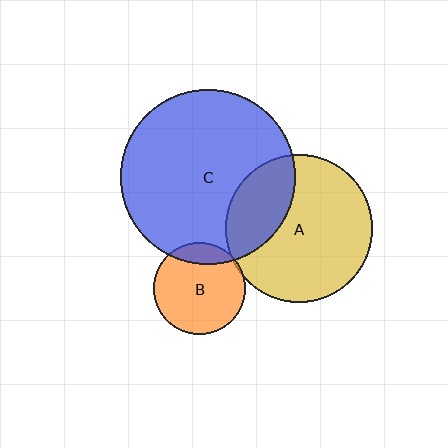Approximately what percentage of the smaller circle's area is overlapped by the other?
Approximately 15%.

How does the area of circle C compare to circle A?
Approximately 1.4 times.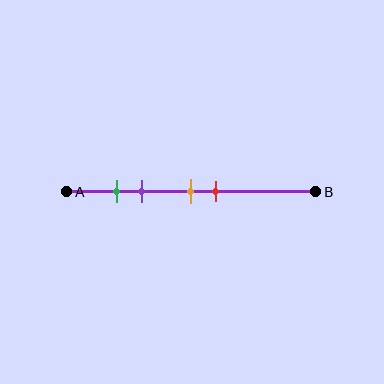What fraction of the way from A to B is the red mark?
The red mark is approximately 60% (0.6) of the way from A to B.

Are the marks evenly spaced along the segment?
No, the marks are not evenly spaced.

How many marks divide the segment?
There are 4 marks dividing the segment.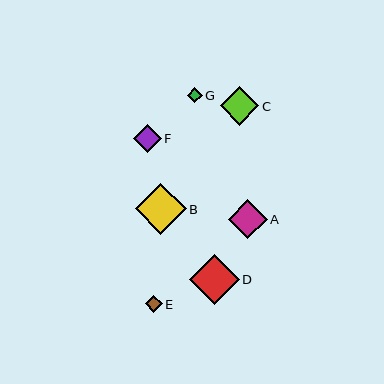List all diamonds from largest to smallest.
From largest to smallest: B, D, A, C, F, E, G.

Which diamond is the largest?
Diamond B is the largest with a size of approximately 51 pixels.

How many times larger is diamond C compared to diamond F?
Diamond C is approximately 1.4 times the size of diamond F.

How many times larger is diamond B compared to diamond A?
Diamond B is approximately 1.3 times the size of diamond A.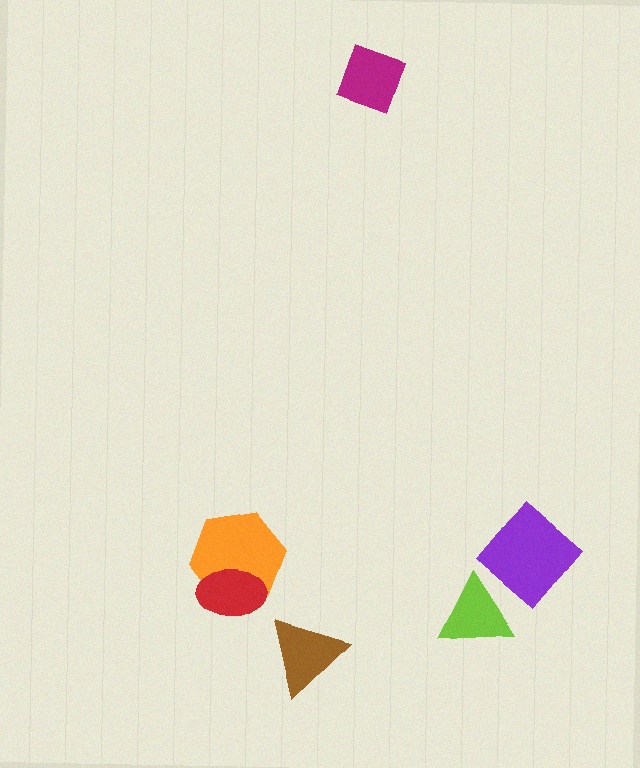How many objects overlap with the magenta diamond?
0 objects overlap with the magenta diamond.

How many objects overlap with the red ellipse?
1 object overlaps with the red ellipse.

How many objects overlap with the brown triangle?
0 objects overlap with the brown triangle.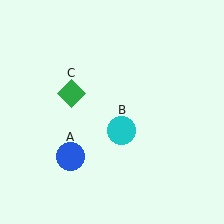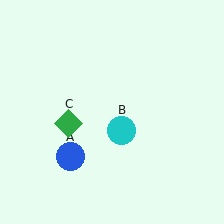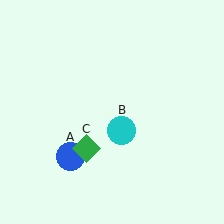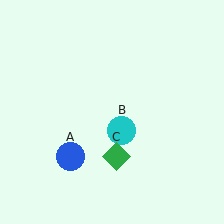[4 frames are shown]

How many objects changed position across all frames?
1 object changed position: green diamond (object C).